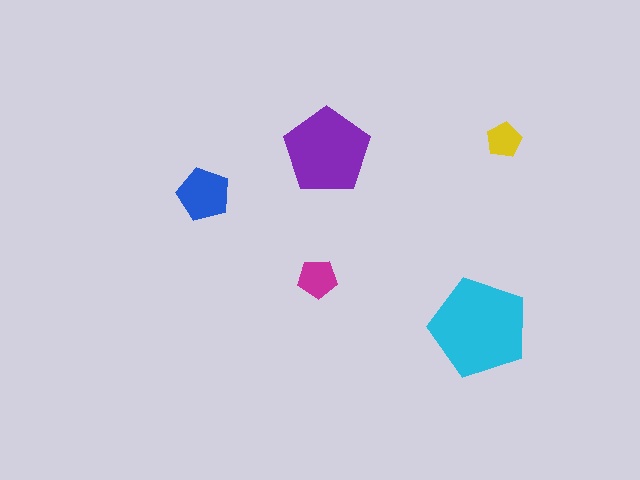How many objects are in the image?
There are 5 objects in the image.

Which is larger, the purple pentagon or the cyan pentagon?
The cyan one.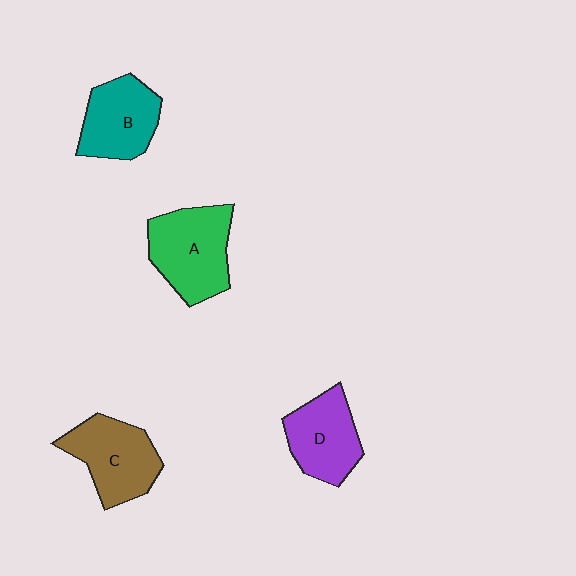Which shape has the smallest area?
Shape D (purple).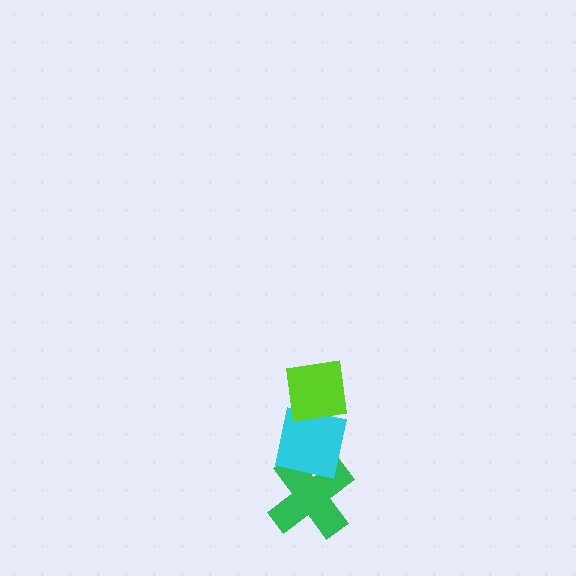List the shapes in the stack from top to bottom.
From top to bottom: the lime square, the cyan square, the green cross.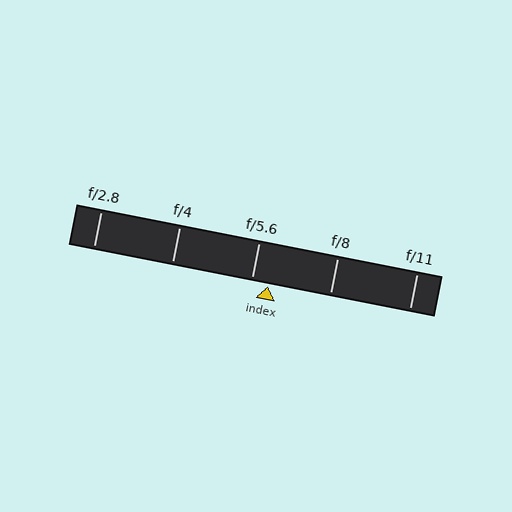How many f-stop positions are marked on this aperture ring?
There are 5 f-stop positions marked.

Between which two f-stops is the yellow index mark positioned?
The index mark is between f/5.6 and f/8.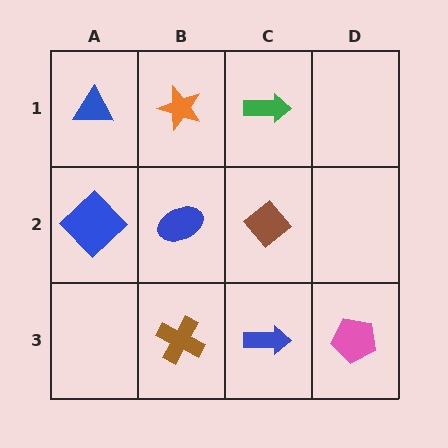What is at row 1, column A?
A blue triangle.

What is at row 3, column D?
A pink pentagon.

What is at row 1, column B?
An orange star.